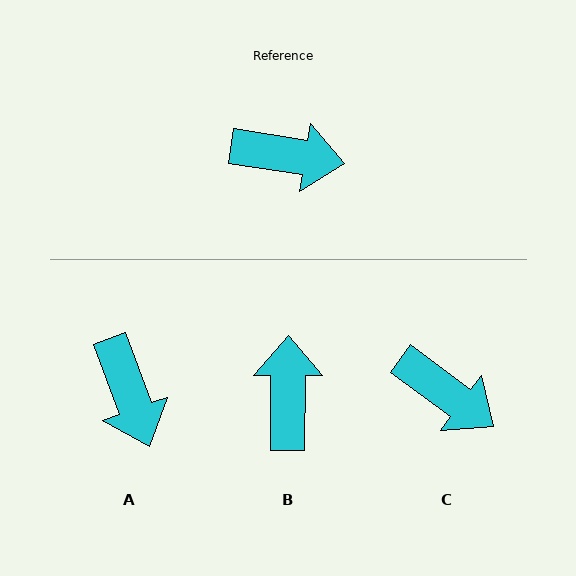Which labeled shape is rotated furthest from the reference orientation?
B, about 98 degrees away.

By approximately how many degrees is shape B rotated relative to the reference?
Approximately 98 degrees counter-clockwise.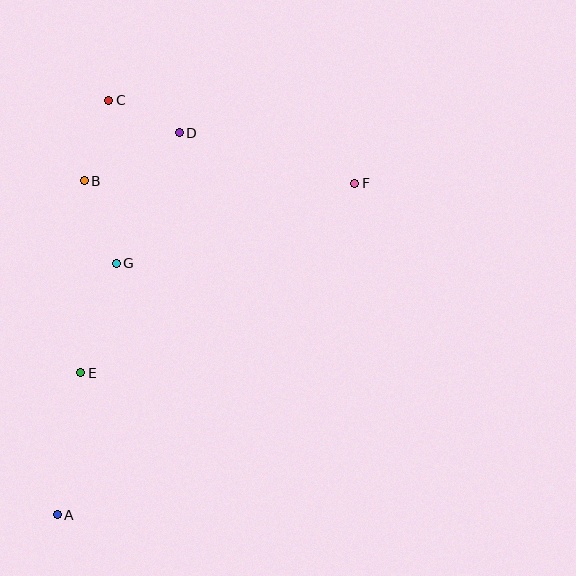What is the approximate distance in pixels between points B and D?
The distance between B and D is approximately 106 pixels.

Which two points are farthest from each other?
Points A and F are farthest from each other.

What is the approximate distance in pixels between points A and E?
The distance between A and E is approximately 144 pixels.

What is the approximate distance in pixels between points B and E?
The distance between B and E is approximately 192 pixels.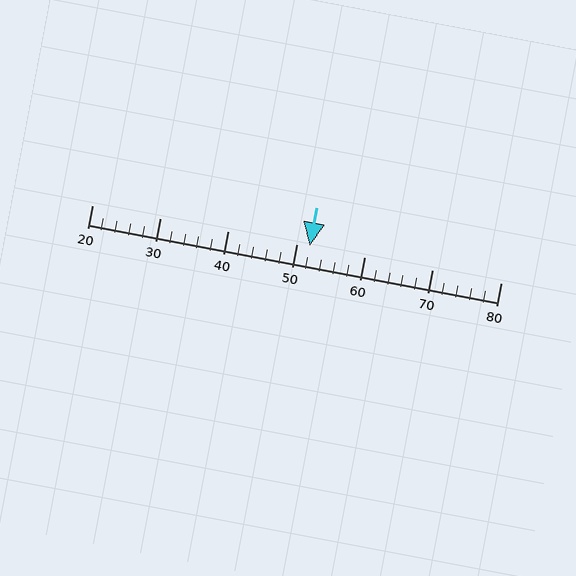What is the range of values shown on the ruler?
The ruler shows values from 20 to 80.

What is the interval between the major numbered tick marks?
The major tick marks are spaced 10 units apart.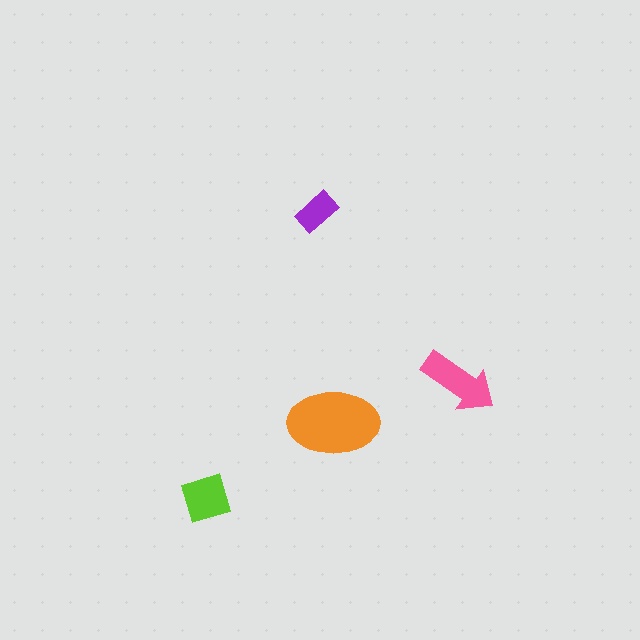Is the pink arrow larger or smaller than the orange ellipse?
Smaller.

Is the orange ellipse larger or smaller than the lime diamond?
Larger.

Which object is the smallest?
The purple rectangle.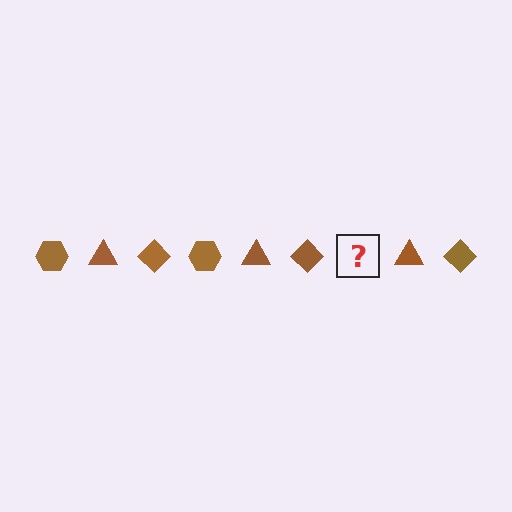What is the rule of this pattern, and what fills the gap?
The rule is that the pattern cycles through hexagon, triangle, diamond shapes in brown. The gap should be filled with a brown hexagon.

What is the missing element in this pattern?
The missing element is a brown hexagon.